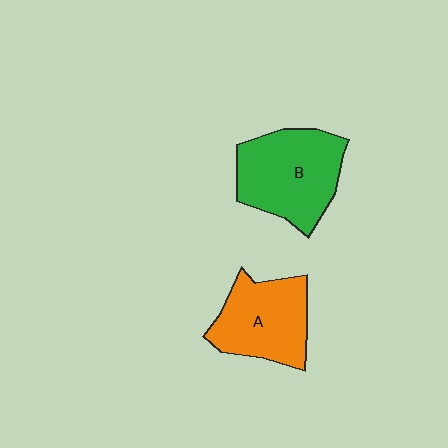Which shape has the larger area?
Shape B (green).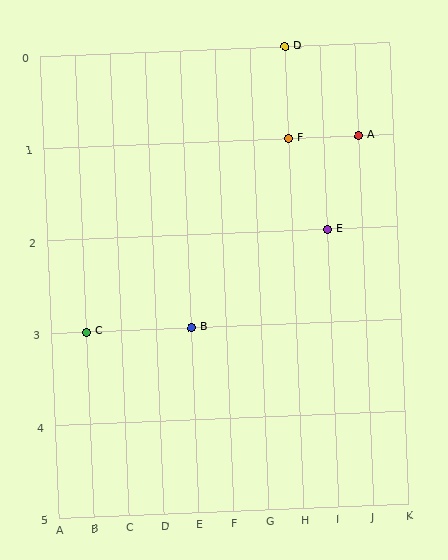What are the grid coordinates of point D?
Point D is at grid coordinates (H, 0).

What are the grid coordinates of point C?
Point C is at grid coordinates (B, 3).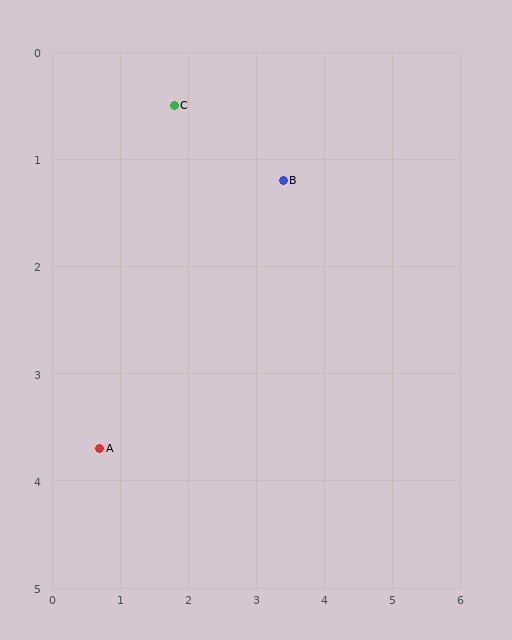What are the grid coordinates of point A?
Point A is at approximately (0.7, 3.7).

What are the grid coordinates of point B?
Point B is at approximately (3.4, 1.2).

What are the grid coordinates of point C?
Point C is at approximately (1.8, 0.5).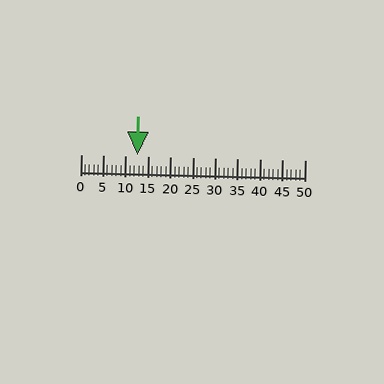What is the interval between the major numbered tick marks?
The major tick marks are spaced 5 units apart.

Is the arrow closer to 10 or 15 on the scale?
The arrow is closer to 15.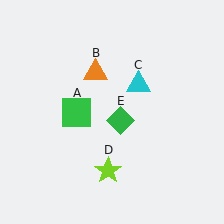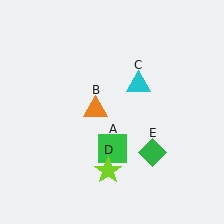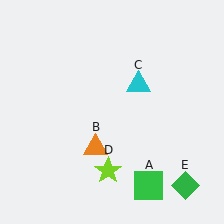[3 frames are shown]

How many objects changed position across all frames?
3 objects changed position: green square (object A), orange triangle (object B), green diamond (object E).